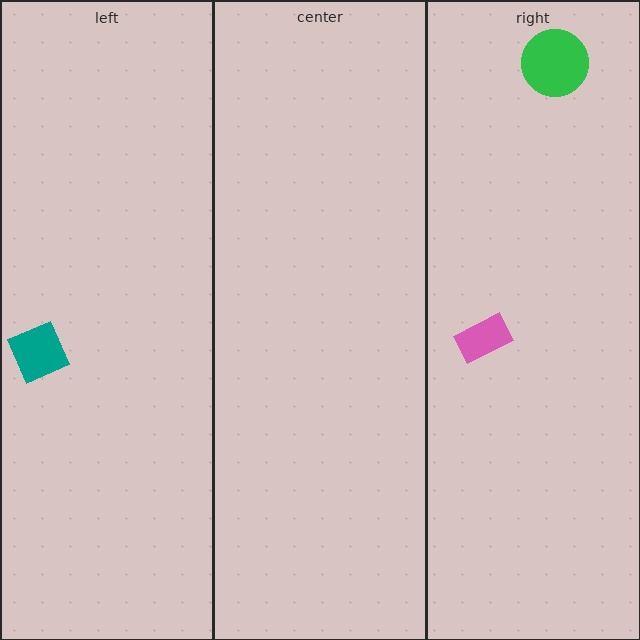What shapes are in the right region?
The pink rectangle, the green circle.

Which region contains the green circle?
The right region.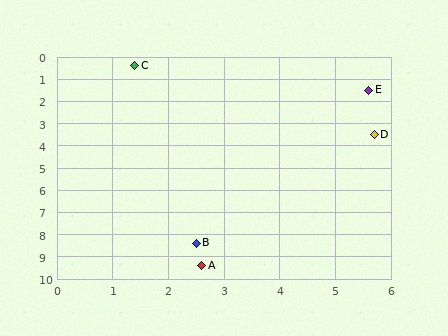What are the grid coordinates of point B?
Point B is at approximately (2.5, 8.4).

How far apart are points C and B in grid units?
Points C and B are about 8.1 grid units apart.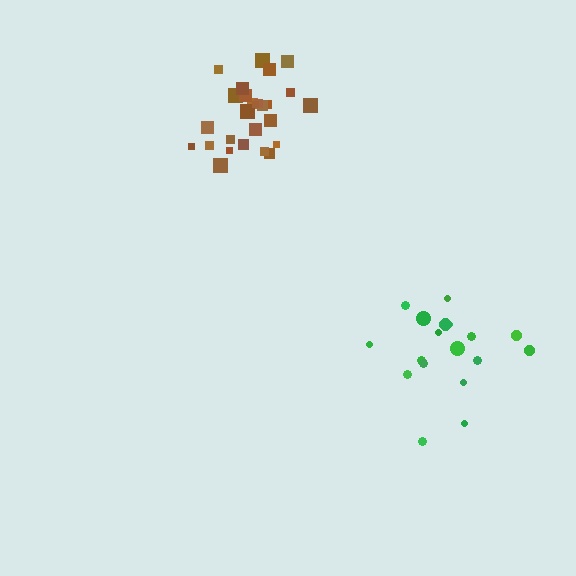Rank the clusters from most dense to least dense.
brown, green.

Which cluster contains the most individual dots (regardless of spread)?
Brown (27).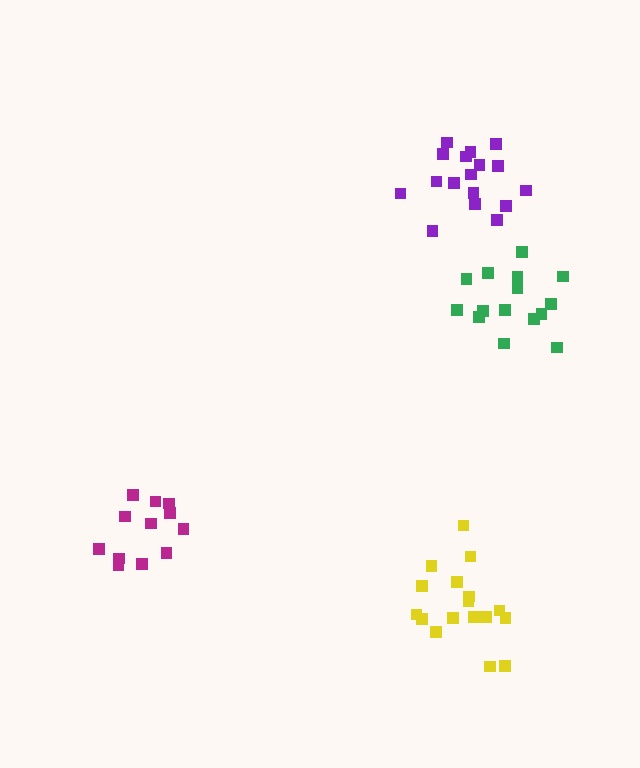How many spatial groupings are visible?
There are 4 spatial groupings.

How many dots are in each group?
Group 1: 17 dots, Group 2: 17 dots, Group 3: 12 dots, Group 4: 15 dots (61 total).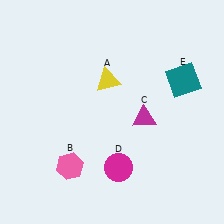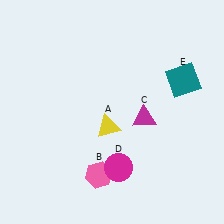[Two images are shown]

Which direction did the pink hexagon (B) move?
The pink hexagon (B) moved right.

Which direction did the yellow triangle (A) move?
The yellow triangle (A) moved down.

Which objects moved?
The objects that moved are: the yellow triangle (A), the pink hexagon (B).